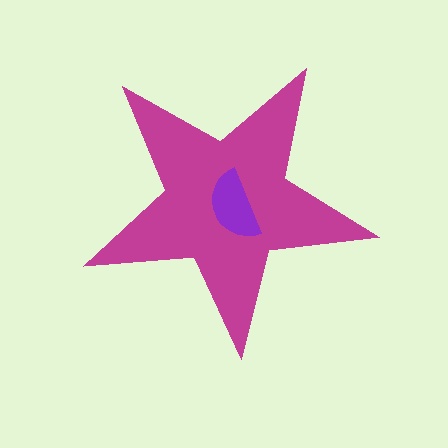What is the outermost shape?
The magenta star.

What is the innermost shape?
The purple semicircle.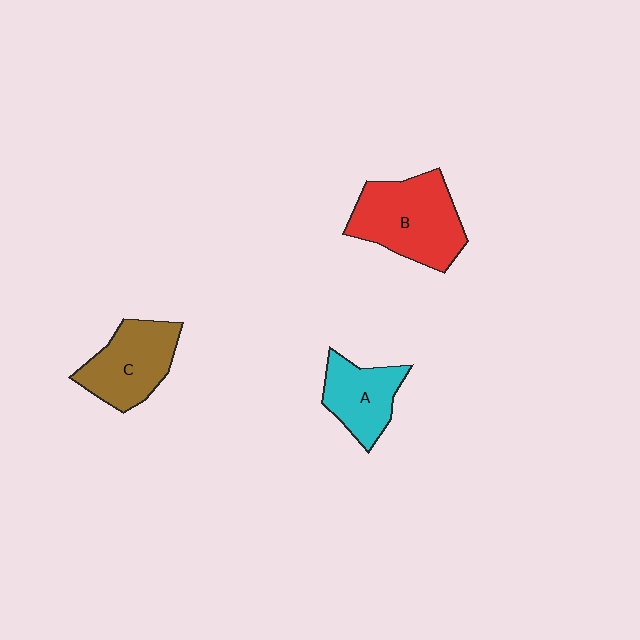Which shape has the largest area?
Shape B (red).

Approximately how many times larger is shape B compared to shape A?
Approximately 1.6 times.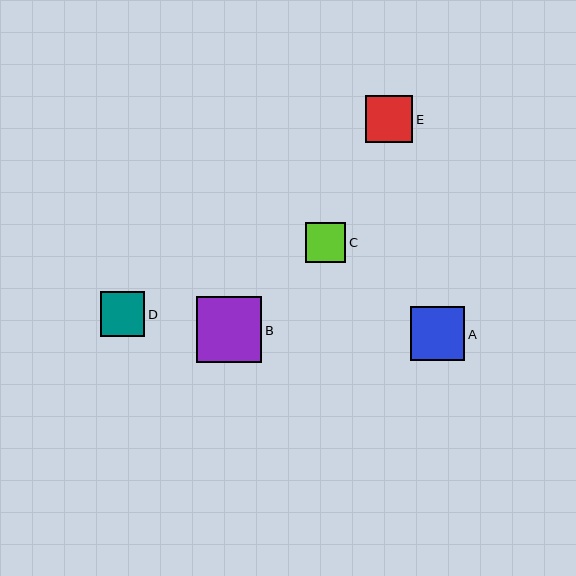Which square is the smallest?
Square C is the smallest with a size of approximately 40 pixels.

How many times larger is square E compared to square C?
Square E is approximately 1.2 times the size of square C.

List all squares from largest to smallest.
From largest to smallest: B, A, E, D, C.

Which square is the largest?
Square B is the largest with a size of approximately 66 pixels.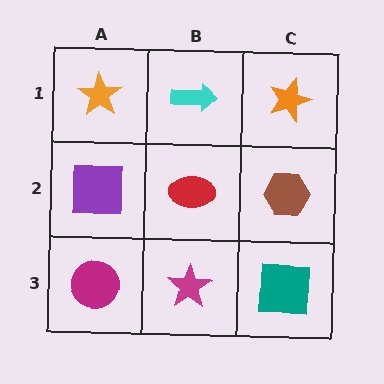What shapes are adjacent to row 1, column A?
A purple square (row 2, column A), a cyan arrow (row 1, column B).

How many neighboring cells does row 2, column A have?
3.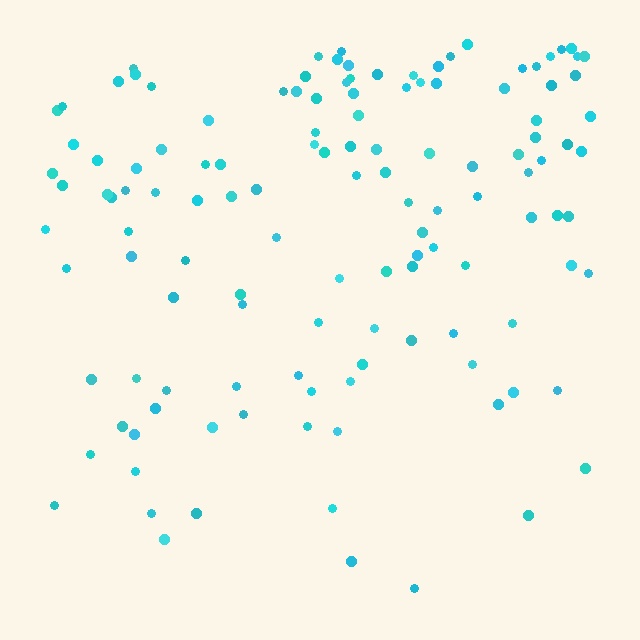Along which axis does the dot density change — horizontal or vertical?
Vertical.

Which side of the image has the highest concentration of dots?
The top.